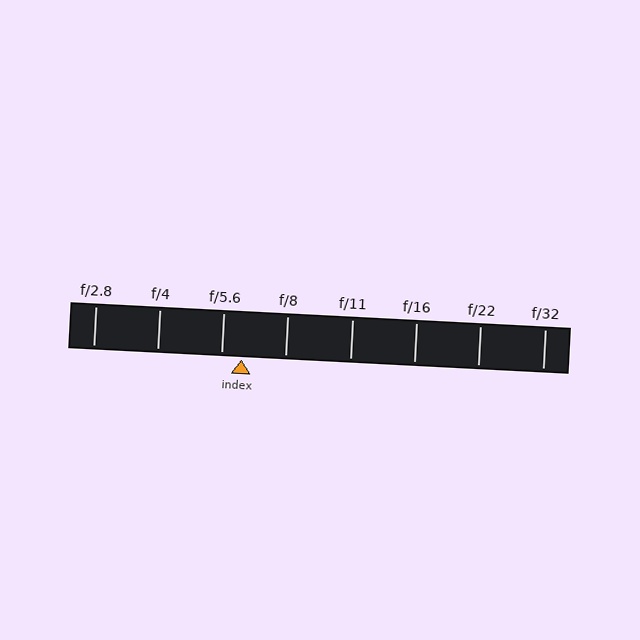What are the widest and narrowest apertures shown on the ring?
The widest aperture shown is f/2.8 and the narrowest is f/32.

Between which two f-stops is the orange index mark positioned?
The index mark is between f/5.6 and f/8.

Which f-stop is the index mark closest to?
The index mark is closest to f/5.6.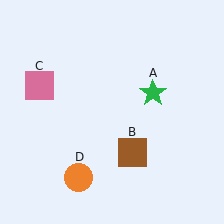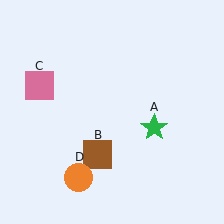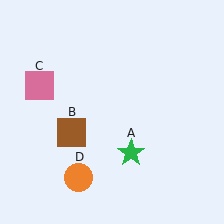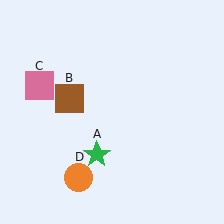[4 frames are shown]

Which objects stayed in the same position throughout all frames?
Pink square (object C) and orange circle (object D) remained stationary.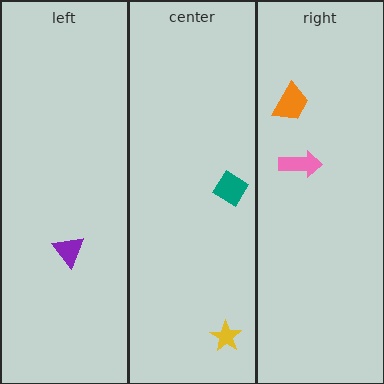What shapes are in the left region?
The purple triangle.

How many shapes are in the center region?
2.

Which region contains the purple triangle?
The left region.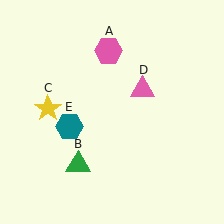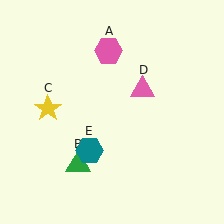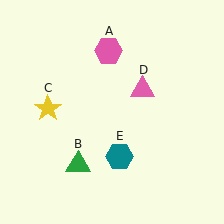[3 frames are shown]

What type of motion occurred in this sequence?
The teal hexagon (object E) rotated counterclockwise around the center of the scene.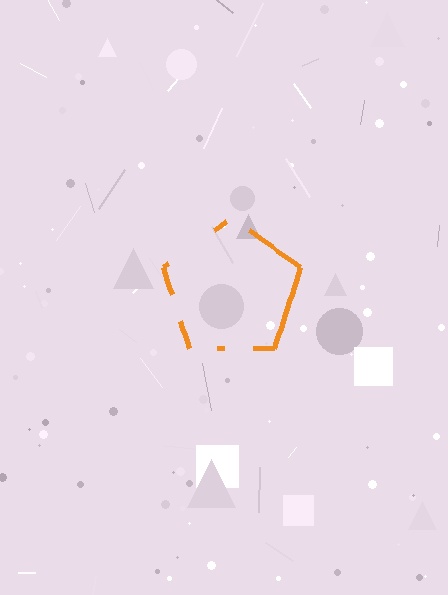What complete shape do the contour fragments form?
The contour fragments form a pentagon.